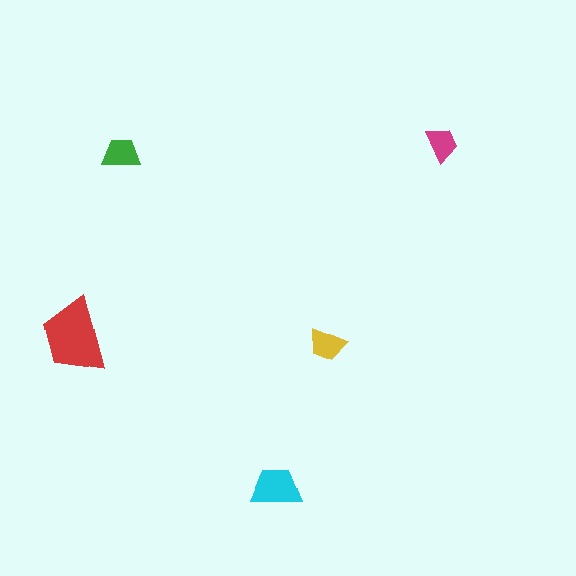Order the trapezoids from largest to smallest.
the red one, the cyan one, the green one, the yellow one, the magenta one.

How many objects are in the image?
There are 5 objects in the image.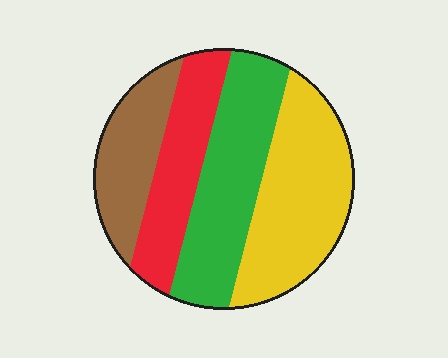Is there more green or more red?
Green.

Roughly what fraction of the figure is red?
Red takes up about one fifth (1/5) of the figure.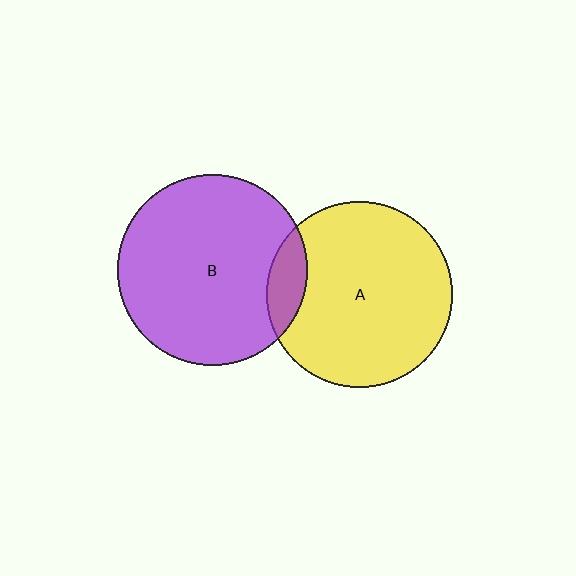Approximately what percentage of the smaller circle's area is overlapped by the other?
Approximately 10%.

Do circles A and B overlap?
Yes.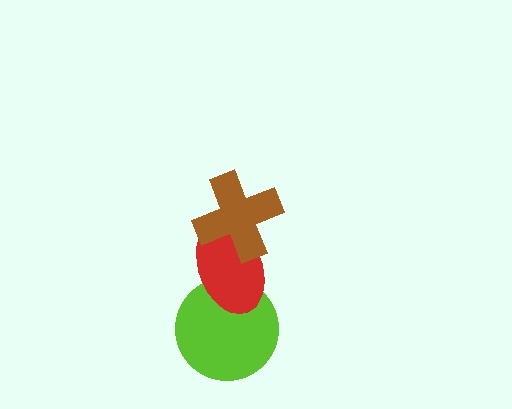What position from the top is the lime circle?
The lime circle is 3rd from the top.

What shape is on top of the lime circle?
The red ellipse is on top of the lime circle.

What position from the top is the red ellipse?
The red ellipse is 2nd from the top.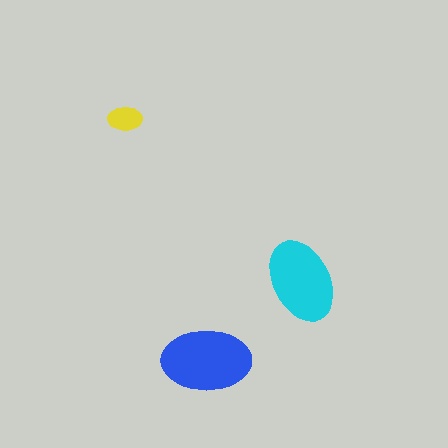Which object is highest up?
The yellow ellipse is topmost.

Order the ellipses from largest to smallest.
the blue one, the cyan one, the yellow one.